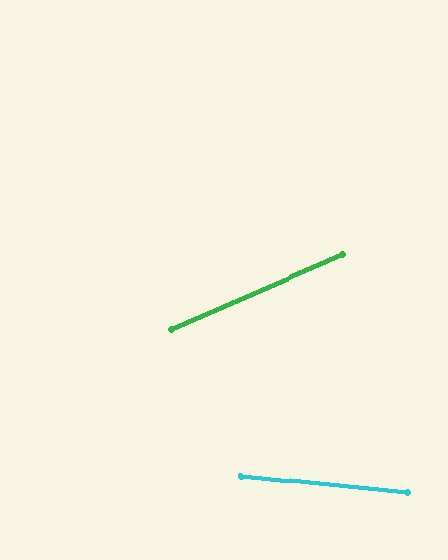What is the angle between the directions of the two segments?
Approximately 29 degrees.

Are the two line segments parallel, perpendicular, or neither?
Neither parallel nor perpendicular — they differ by about 29°.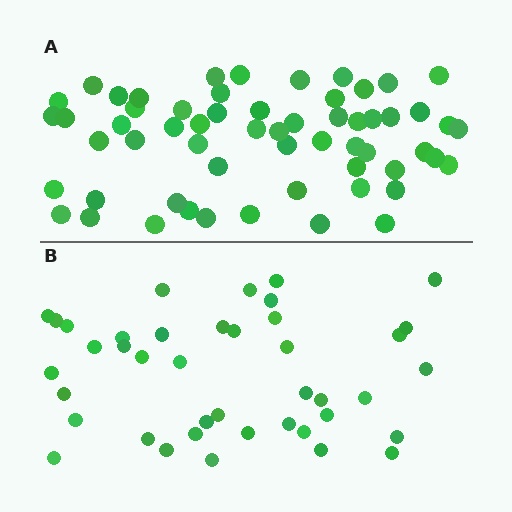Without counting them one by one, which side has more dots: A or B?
Region A (the top region) has more dots.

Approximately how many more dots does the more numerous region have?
Region A has approximately 20 more dots than region B.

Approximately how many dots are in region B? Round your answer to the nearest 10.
About 40 dots. (The exact count is 41, which rounds to 40.)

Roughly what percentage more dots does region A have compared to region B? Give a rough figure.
About 45% more.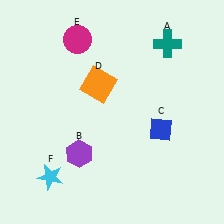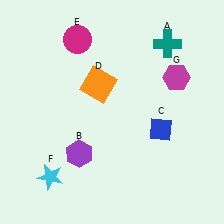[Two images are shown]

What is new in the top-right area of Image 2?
A magenta hexagon (G) was added in the top-right area of Image 2.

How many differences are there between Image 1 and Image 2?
There is 1 difference between the two images.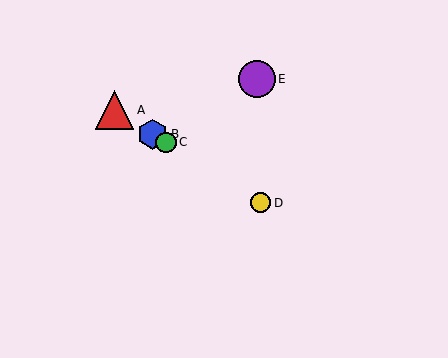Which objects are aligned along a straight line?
Objects A, B, C, D are aligned along a straight line.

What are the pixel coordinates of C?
Object C is at (166, 142).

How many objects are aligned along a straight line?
4 objects (A, B, C, D) are aligned along a straight line.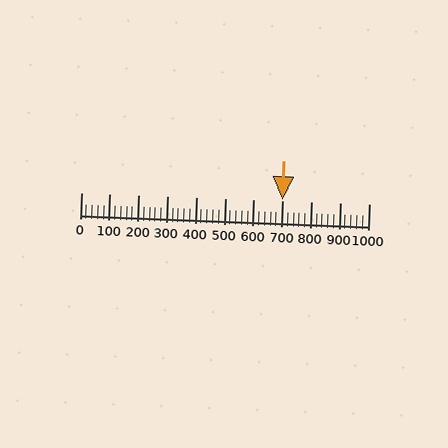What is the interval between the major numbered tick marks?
The major tick marks are spaced 100 units apart.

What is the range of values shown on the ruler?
The ruler shows values from 0 to 1000.